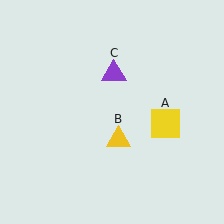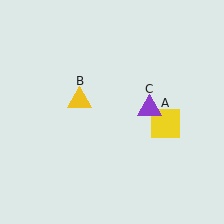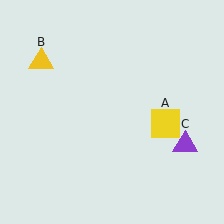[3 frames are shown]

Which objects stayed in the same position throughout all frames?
Yellow square (object A) remained stationary.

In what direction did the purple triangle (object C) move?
The purple triangle (object C) moved down and to the right.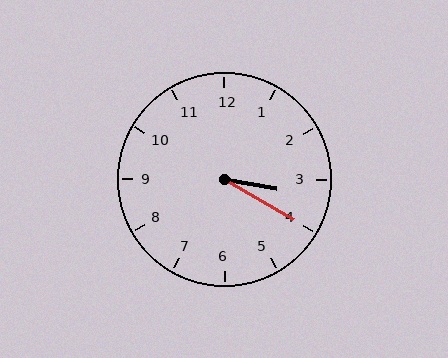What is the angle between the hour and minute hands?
Approximately 20 degrees.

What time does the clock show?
3:20.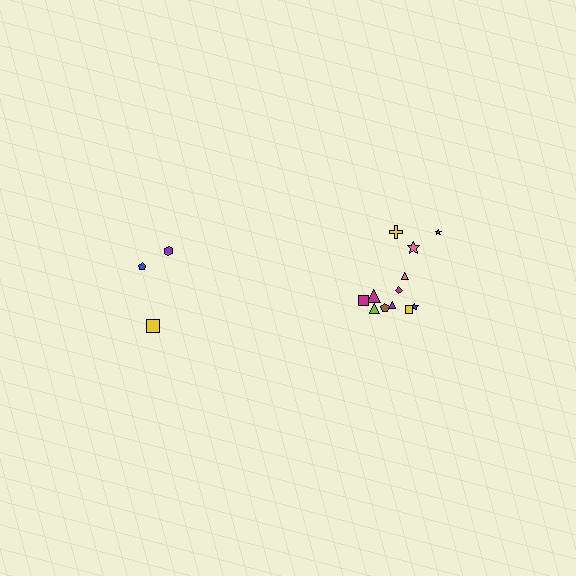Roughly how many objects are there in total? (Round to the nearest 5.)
Roughly 15 objects in total.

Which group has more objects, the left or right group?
The right group.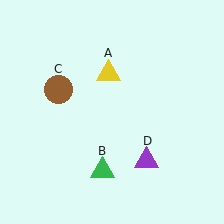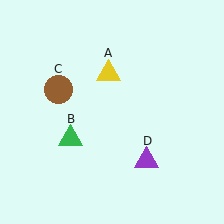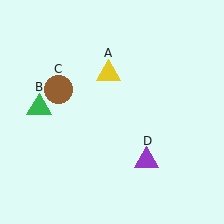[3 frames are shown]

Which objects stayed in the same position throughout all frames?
Yellow triangle (object A) and brown circle (object C) and purple triangle (object D) remained stationary.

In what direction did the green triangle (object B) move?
The green triangle (object B) moved up and to the left.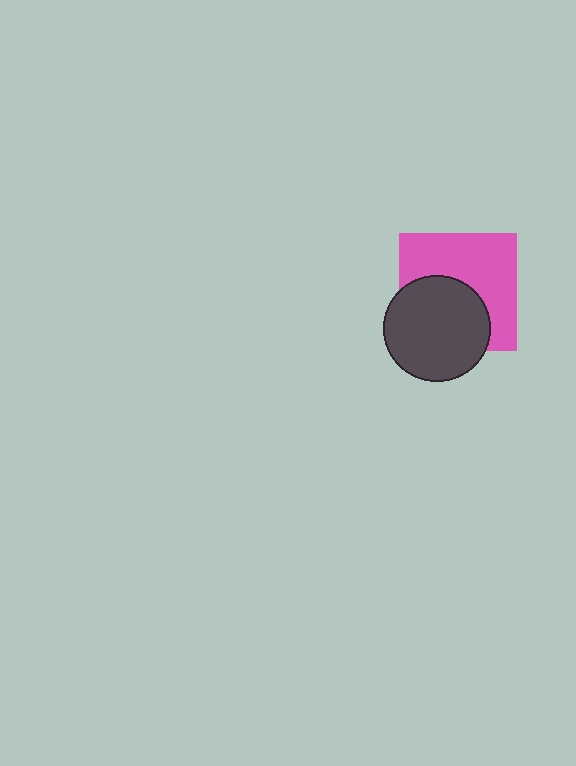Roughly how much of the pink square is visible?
About half of it is visible (roughly 56%).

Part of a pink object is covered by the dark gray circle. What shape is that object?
It is a square.